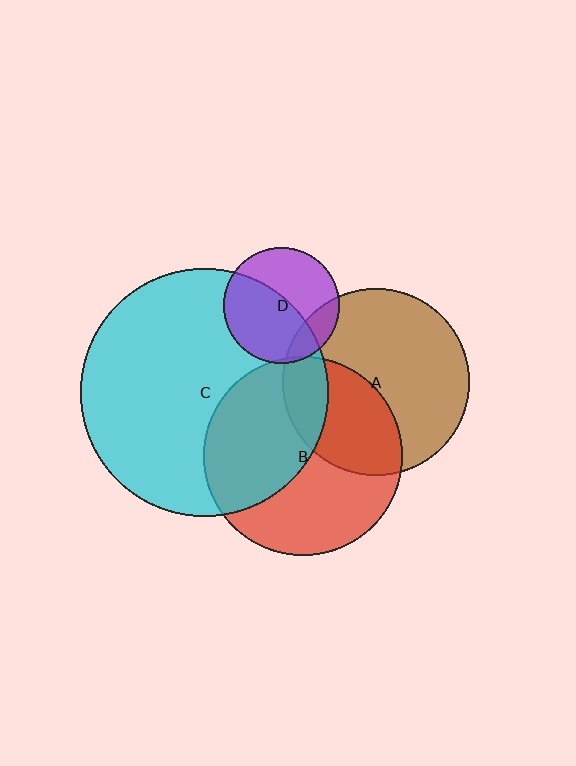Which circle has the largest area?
Circle C (cyan).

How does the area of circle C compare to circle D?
Approximately 4.6 times.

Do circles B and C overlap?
Yes.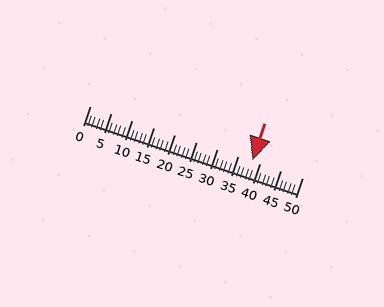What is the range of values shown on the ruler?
The ruler shows values from 0 to 50.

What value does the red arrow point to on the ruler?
The red arrow points to approximately 38.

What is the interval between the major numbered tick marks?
The major tick marks are spaced 5 units apart.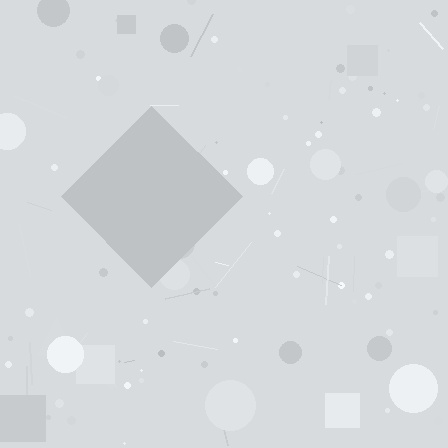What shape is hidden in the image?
A diamond is hidden in the image.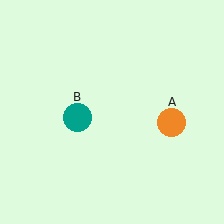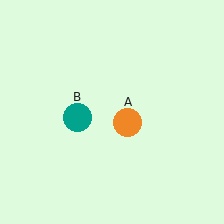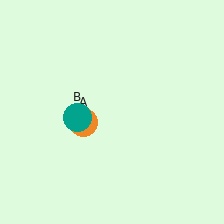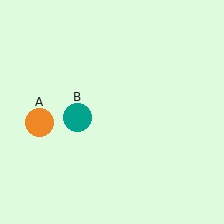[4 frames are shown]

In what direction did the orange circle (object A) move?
The orange circle (object A) moved left.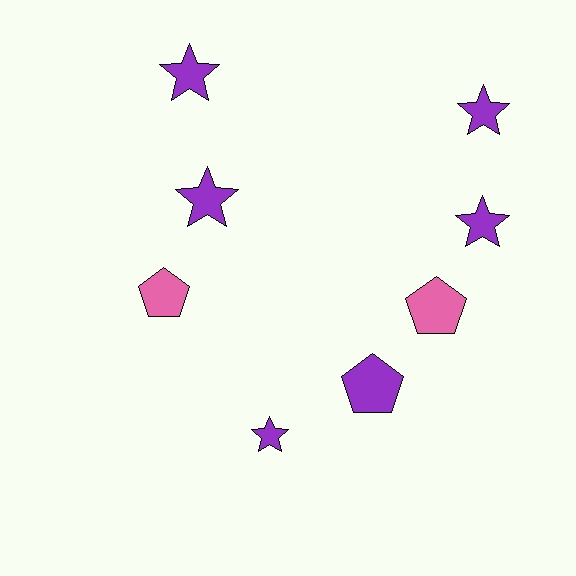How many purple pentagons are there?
There is 1 purple pentagon.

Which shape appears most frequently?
Star, with 5 objects.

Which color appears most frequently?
Purple, with 6 objects.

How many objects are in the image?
There are 8 objects.